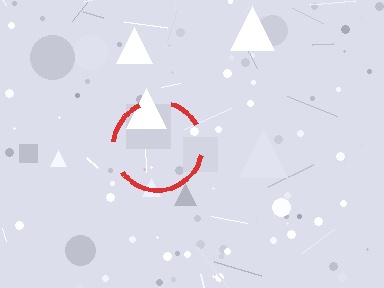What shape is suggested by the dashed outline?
The dashed outline suggests a circle.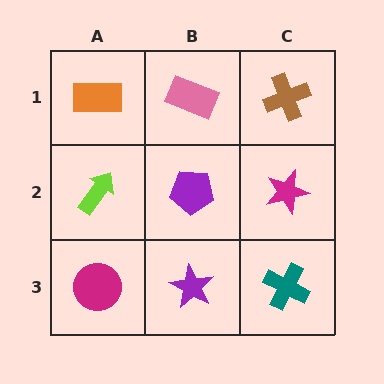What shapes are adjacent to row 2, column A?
An orange rectangle (row 1, column A), a magenta circle (row 3, column A), a purple pentagon (row 2, column B).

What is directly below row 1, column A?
A lime arrow.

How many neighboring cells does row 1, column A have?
2.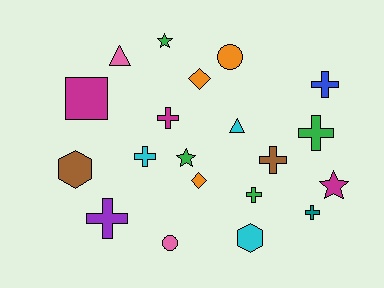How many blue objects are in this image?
There is 1 blue object.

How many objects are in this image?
There are 20 objects.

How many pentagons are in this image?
There are no pentagons.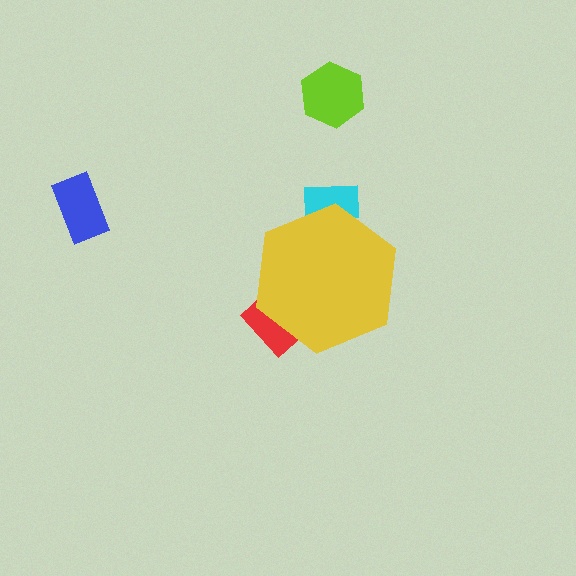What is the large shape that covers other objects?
A yellow hexagon.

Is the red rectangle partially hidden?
Yes, the red rectangle is partially hidden behind the yellow hexagon.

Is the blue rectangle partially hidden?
No, the blue rectangle is fully visible.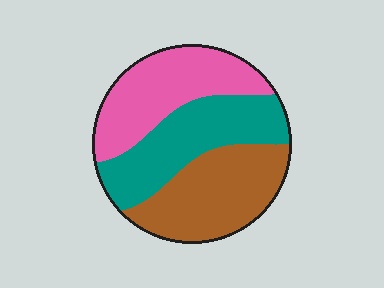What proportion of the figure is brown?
Brown covers 34% of the figure.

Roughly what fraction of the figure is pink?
Pink takes up between a quarter and a half of the figure.